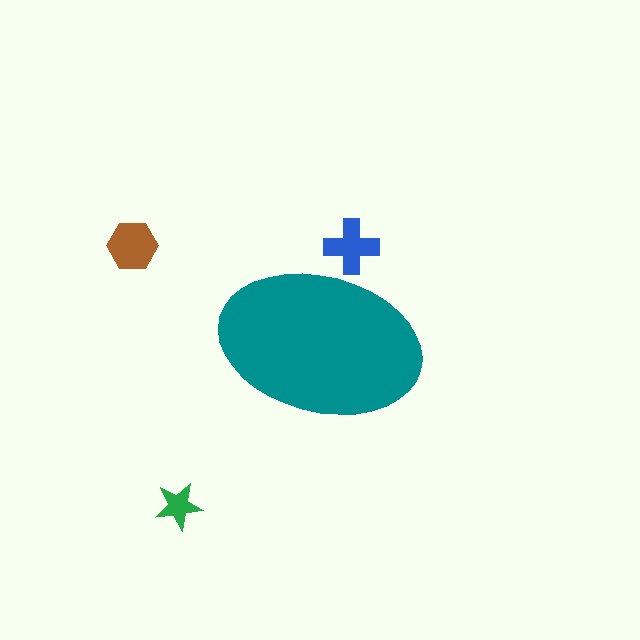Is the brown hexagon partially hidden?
No, the brown hexagon is fully visible.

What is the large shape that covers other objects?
A teal ellipse.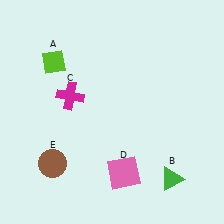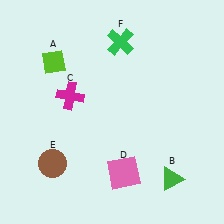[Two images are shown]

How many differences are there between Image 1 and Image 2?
There is 1 difference between the two images.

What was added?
A green cross (F) was added in Image 2.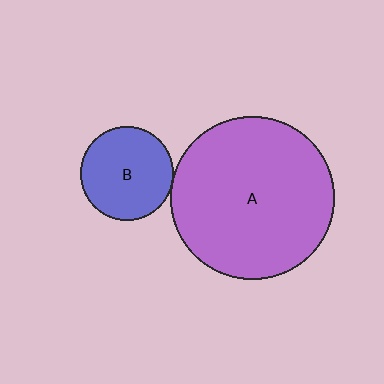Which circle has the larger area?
Circle A (purple).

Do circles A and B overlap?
Yes.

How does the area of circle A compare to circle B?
Approximately 3.0 times.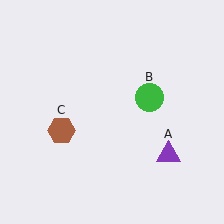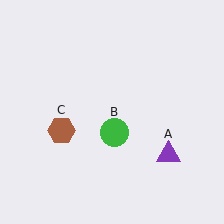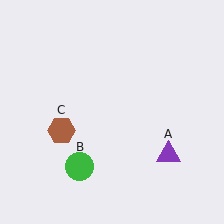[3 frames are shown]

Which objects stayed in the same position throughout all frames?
Purple triangle (object A) and brown hexagon (object C) remained stationary.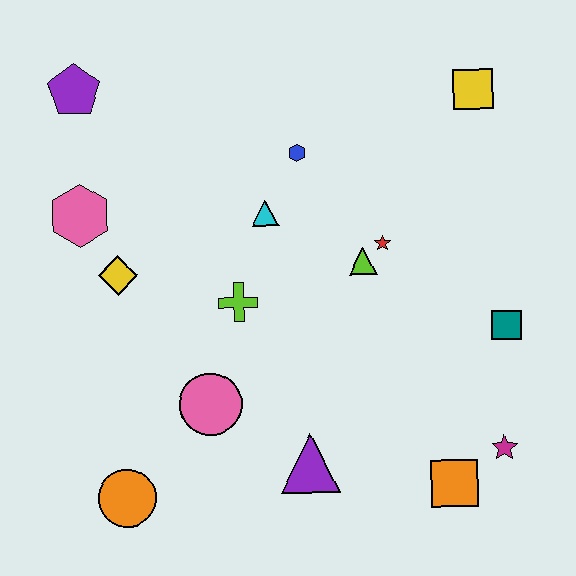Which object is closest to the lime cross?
The cyan triangle is closest to the lime cross.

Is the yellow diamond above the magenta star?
Yes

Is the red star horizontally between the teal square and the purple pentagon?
Yes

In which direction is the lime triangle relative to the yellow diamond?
The lime triangle is to the right of the yellow diamond.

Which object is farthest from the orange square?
The purple pentagon is farthest from the orange square.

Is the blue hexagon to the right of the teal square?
No